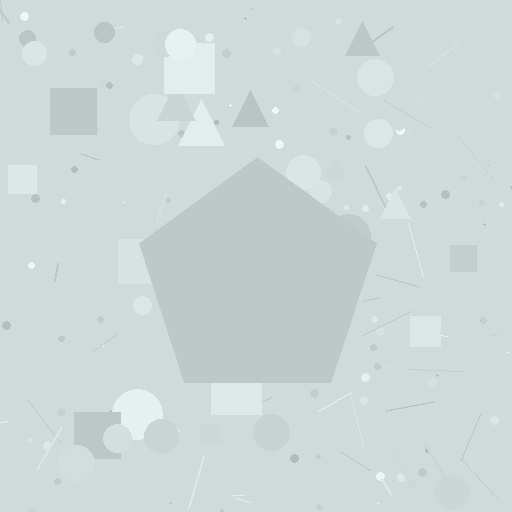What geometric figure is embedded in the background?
A pentagon is embedded in the background.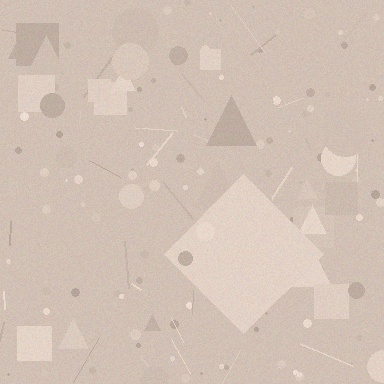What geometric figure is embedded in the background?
A diamond is embedded in the background.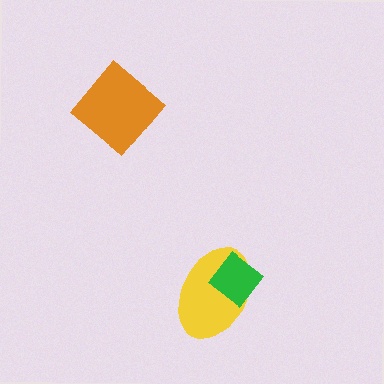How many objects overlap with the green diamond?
1 object overlaps with the green diamond.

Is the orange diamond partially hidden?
No, no other shape covers it.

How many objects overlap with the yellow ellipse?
1 object overlaps with the yellow ellipse.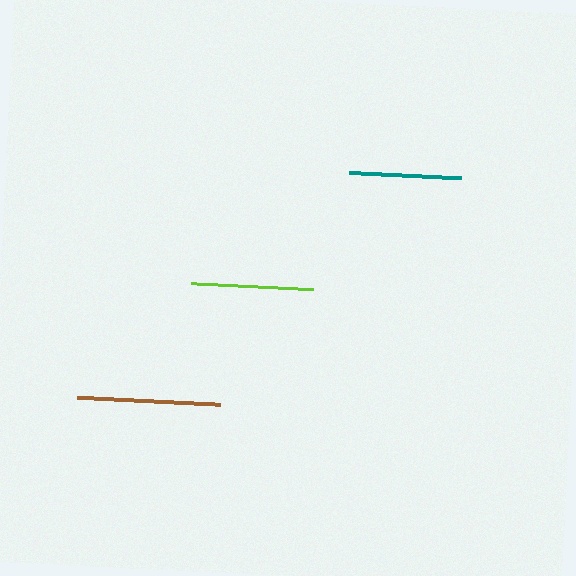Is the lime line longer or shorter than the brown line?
The brown line is longer than the lime line.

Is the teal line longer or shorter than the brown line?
The brown line is longer than the teal line.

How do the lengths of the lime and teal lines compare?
The lime and teal lines are approximately the same length.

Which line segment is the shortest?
The teal line is the shortest at approximately 113 pixels.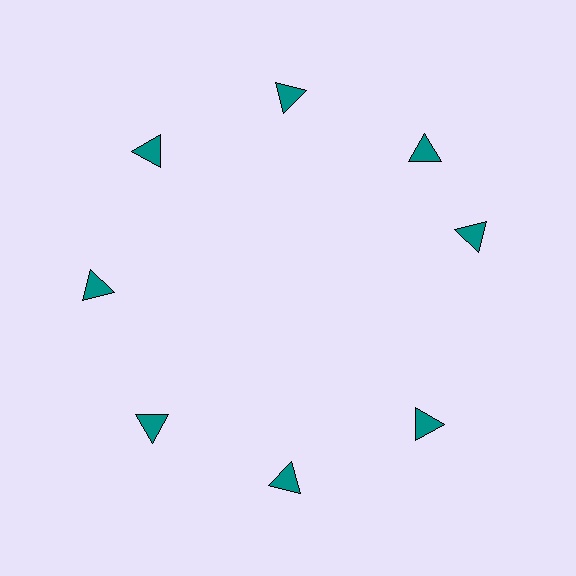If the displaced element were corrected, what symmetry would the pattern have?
It would have 8-fold rotational symmetry — the pattern would map onto itself every 45 degrees.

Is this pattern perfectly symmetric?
No. The 8 teal triangles are arranged in a ring, but one element near the 3 o'clock position is rotated out of alignment along the ring, breaking the 8-fold rotational symmetry.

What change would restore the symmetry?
The symmetry would be restored by rotating it back into even spacing with its neighbors so that all 8 triangles sit at equal angles and equal distance from the center.